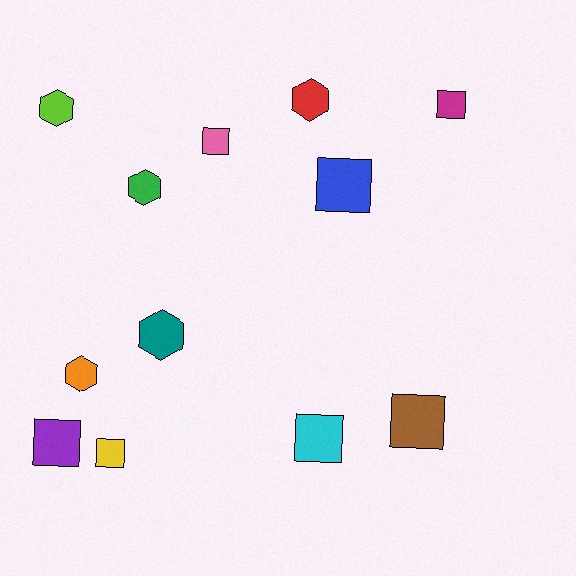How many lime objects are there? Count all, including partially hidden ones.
There is 1 lime object.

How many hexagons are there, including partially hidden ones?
There are 5 hexagons.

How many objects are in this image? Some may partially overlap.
There are 12 objects.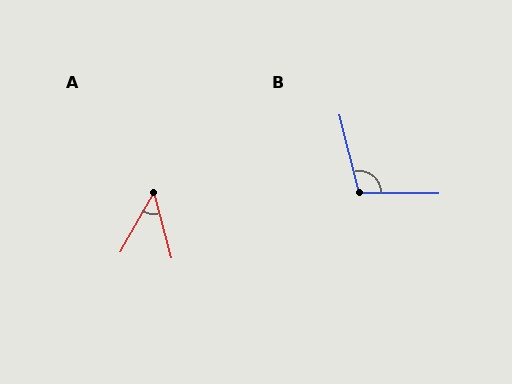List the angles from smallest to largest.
A (45°), B (105°).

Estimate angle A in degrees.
Approximately 45 degrees.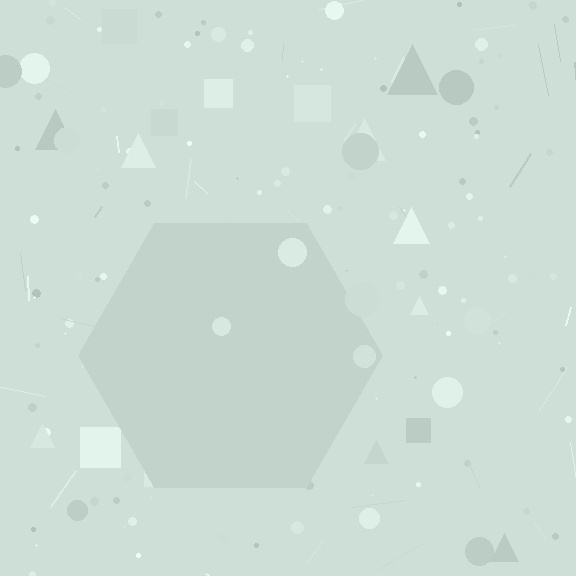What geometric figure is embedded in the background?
A hexagon is embedded in the background.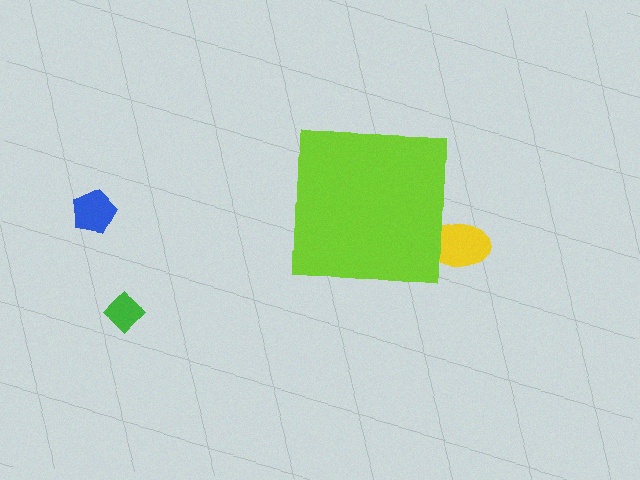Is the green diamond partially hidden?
No, the green diamond is fully visible.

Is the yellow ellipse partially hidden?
Yes, the yellow ellipse is partially hidden behind the lime square.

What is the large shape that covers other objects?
A lime square.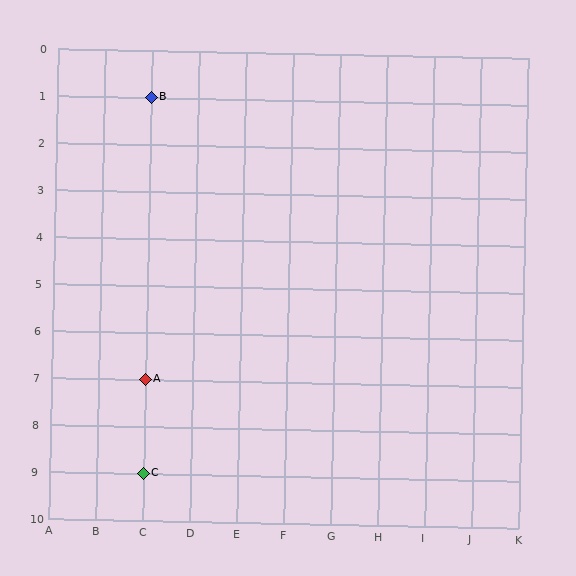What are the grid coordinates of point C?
Point C is at grid coordinates (C, 9).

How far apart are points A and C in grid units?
Points A and C are 2 rows apart.